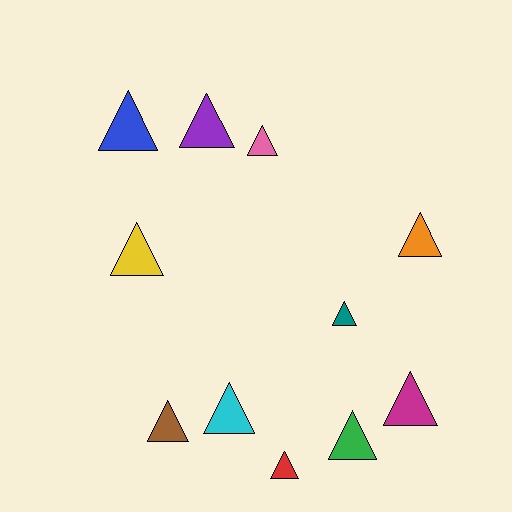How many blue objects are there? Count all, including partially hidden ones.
There is 1 blue object.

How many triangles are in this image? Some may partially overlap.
There are 11 triangles.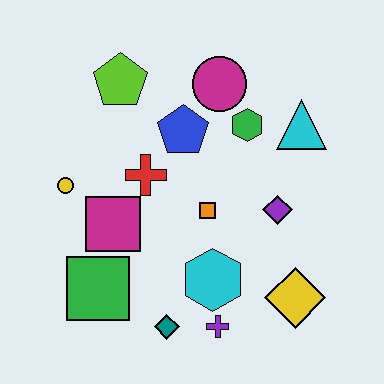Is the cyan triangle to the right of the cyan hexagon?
Yes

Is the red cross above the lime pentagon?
No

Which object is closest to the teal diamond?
The purple cross is closest to the teal diamond.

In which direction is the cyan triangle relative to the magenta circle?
The cyan triangle is to the right of the magenta circle.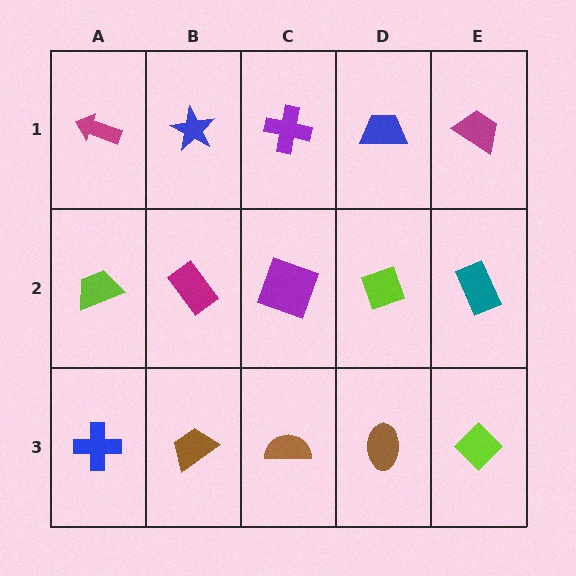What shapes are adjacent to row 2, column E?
A magenta trapezoid (row 1, column E), a lime diamond (row 3, column E), a lime diamond (row 2, column D).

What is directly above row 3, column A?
A lime trapezoid.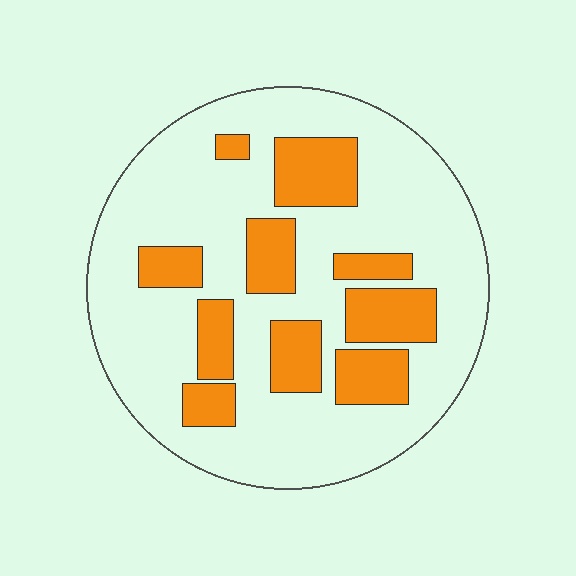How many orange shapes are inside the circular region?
10.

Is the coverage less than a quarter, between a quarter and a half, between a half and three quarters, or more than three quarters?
Between a quarter and a half.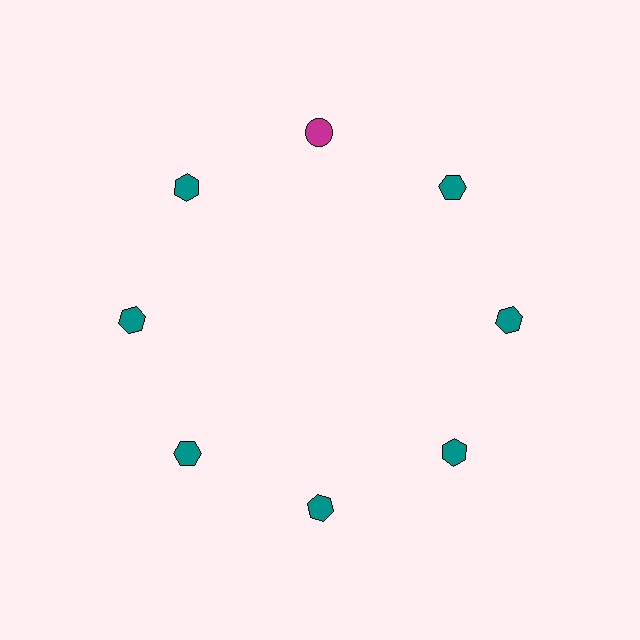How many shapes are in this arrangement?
There are 8 shapes arranged in a ring pattern.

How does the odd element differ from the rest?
It differs in both color (magenta instead of teal) and shape (circle instead of hexagon).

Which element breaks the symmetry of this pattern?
The magenta circle at roughly the 12 o'clock position breaks the symmetry. All other shapes are teal hexagons.